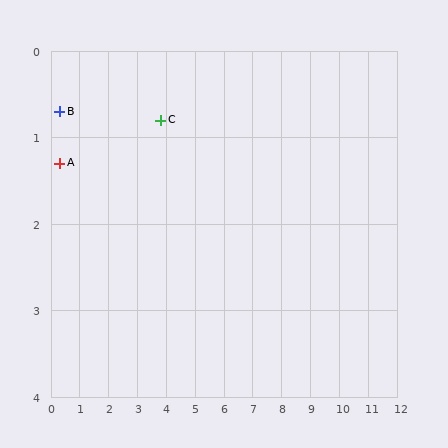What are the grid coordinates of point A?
Point A is at approximately (0.3, 1.3).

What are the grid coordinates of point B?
Point B is at approximately (0.3, 0.7).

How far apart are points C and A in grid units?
Points C and A are about 3.5 grid units apart.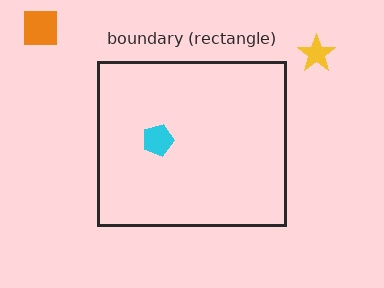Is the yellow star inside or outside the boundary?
Outside.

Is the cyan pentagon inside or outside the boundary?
Inside.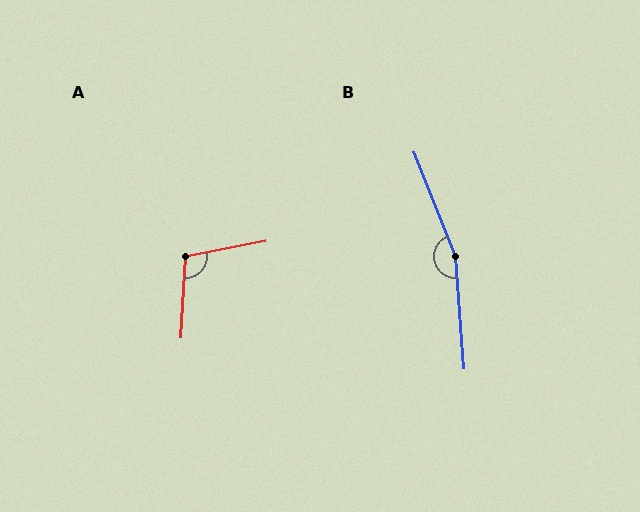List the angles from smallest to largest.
A (104°), B (163°).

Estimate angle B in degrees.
Approximately 163 degrees.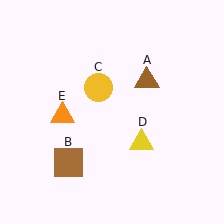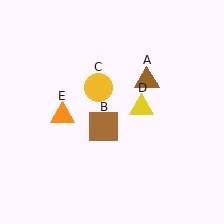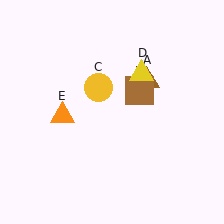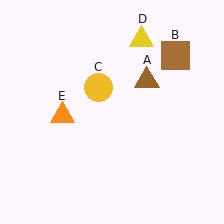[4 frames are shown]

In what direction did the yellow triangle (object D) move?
The yellow triangle (object D) moved up.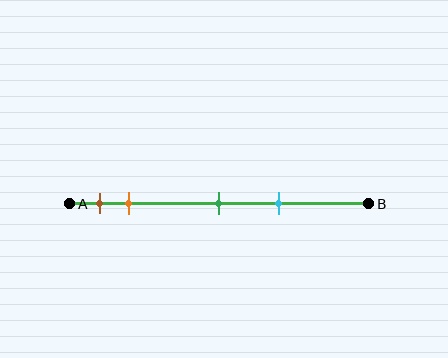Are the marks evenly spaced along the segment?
No, the marks are not evenly spaced.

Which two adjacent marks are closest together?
The brown and orange marks are the closest adjacent pair.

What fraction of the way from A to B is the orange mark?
The orange mark is approximately 20% (0.2) of the way from A to B.